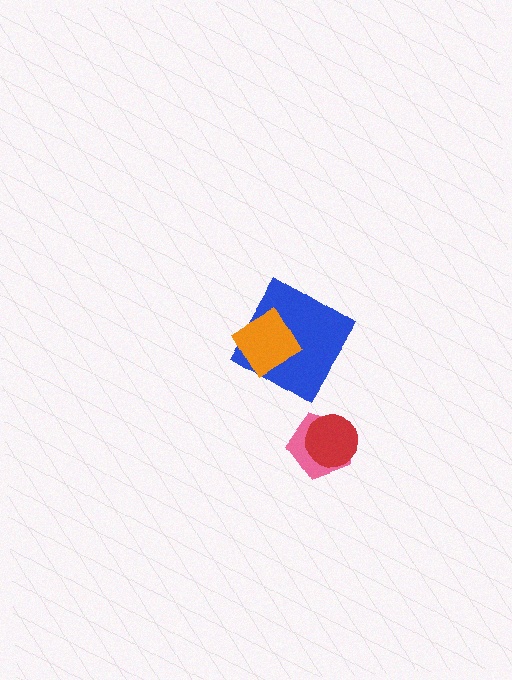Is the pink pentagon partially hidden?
Yes, it is partially covered by another shape.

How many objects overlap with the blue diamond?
1 object overlaps with the blue diamond.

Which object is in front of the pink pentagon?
The red circle is in front of the pink pentagon.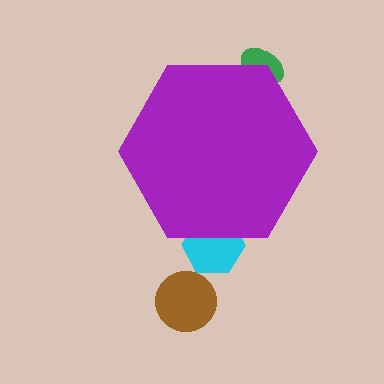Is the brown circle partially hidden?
No, the brown circle is fully visible.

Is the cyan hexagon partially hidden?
Yes, the cyan hexagon is partially hidden behind the purple hexagon.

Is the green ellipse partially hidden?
Yes, the green ellipse is partially hidden behind the purple hexagon.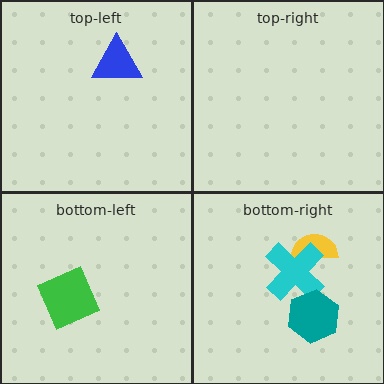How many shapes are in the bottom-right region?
3.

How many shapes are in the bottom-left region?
1.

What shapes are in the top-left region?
The blue triangle.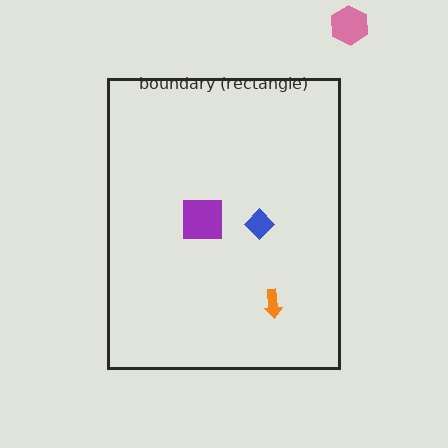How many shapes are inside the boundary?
3 inside, 1 outside.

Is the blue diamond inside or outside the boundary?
Inside.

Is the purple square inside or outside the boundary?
Inside.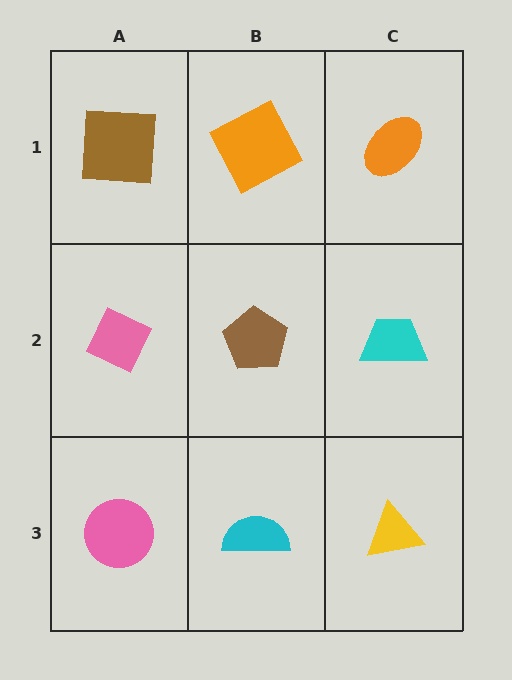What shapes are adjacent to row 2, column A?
A brown square (row 1, column A), a pink circle (row 3, column A), a brown pentagon (row 2, column B).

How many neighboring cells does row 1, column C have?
2.